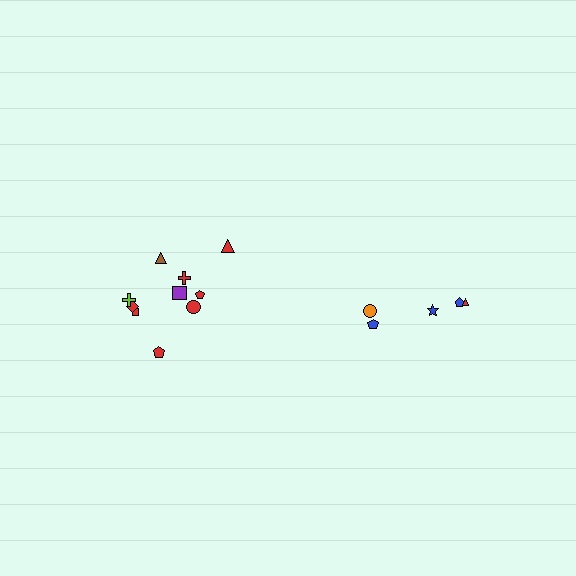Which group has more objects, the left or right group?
The left group.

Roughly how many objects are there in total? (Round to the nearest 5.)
Roughly 15 objects in total.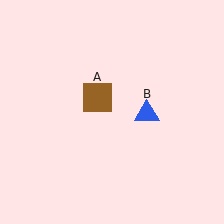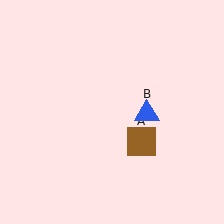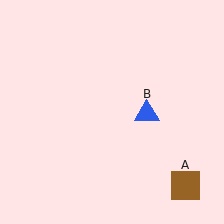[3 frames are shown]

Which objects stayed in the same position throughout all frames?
Blue triangle (object B) remained stationary.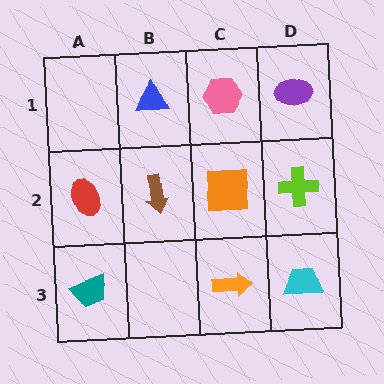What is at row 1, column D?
A purple ellipse.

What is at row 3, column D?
A cyan trapezoid.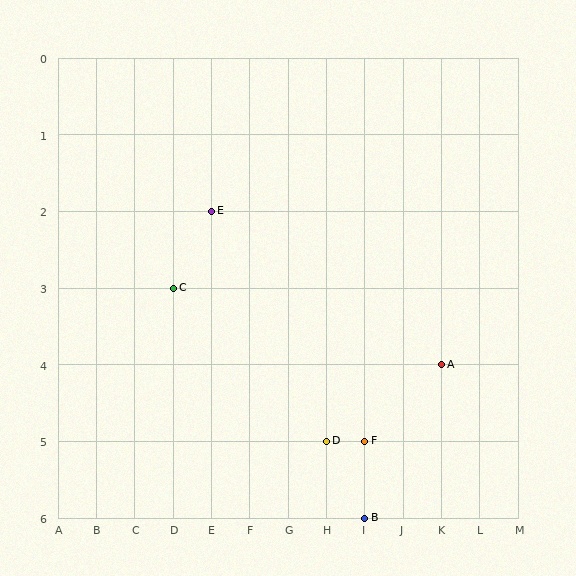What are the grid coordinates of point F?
Point F is at grid coordinates (I, 5).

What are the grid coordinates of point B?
Point B is at grid coordinates (I, 6).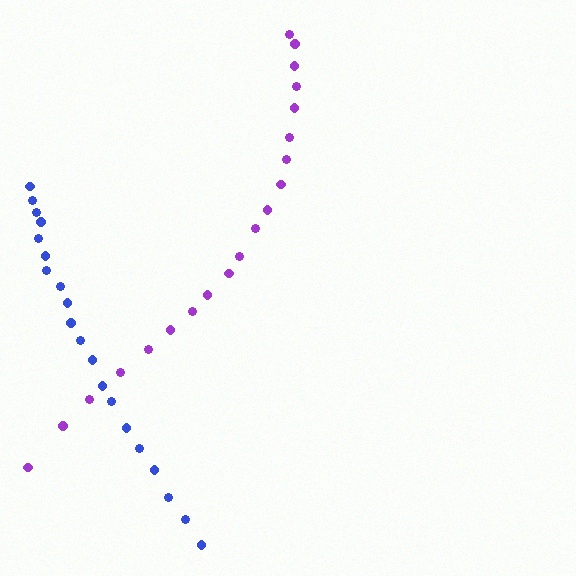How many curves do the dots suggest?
There are 2 distinct paths.